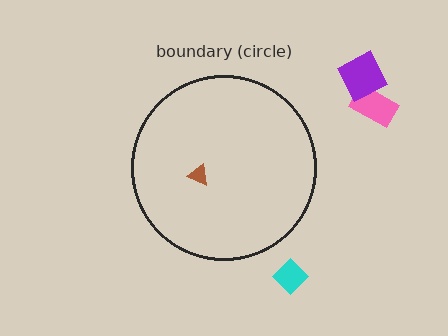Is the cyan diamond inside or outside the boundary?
Outside.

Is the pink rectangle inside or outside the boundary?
Outside.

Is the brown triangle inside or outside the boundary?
Inside.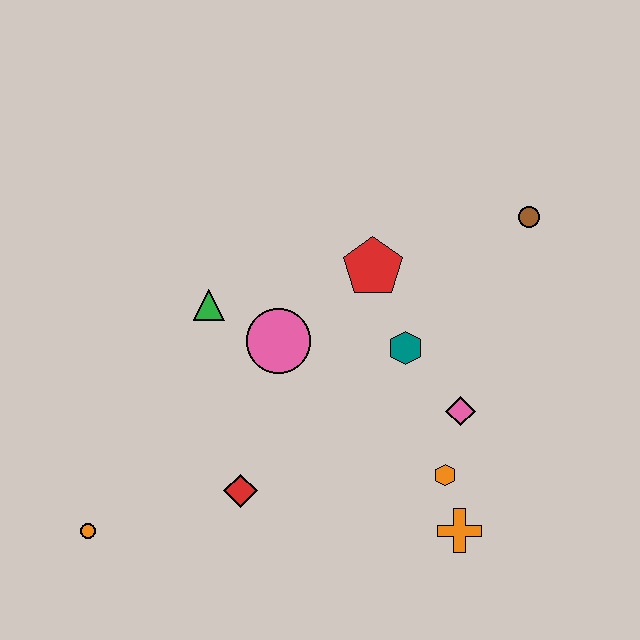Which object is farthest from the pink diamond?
The orange circle is farthest from the pink diamond.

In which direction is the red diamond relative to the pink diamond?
The red diamond is to the left of the pink diamond.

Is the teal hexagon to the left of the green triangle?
No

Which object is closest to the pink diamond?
The orange hexagon is closest to the pink diamond.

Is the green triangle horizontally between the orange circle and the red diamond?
Yes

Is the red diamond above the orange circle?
Yes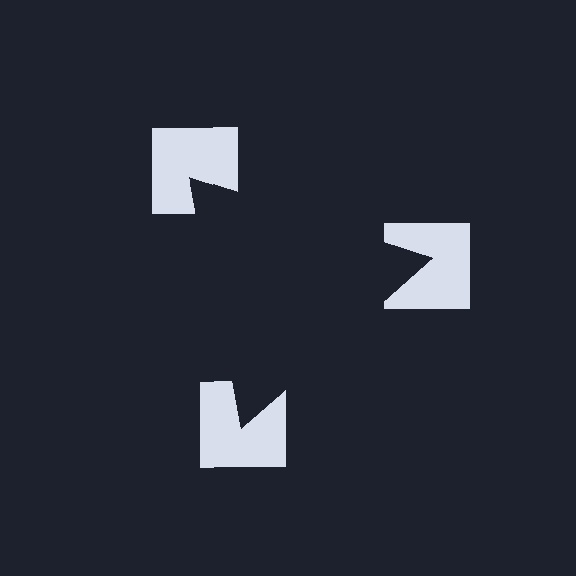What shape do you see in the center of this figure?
An illusory triangle — its edges are inferred from the aligned wedge cuts in the notched squares, not physically drawn.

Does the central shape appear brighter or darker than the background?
It typically appears slightly darker than the background, even though no actual brightness change is drawn.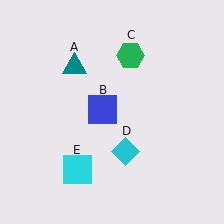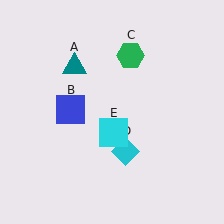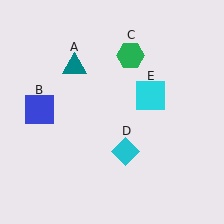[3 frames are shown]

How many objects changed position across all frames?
2 objects changed position: blue square (object B), cyan square (object E).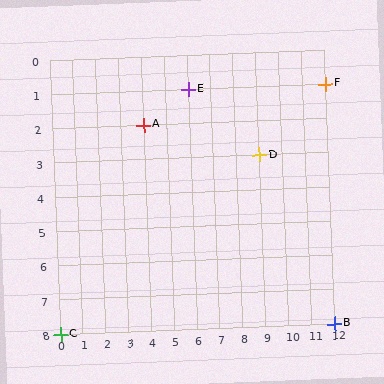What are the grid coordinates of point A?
Point A is at grid coordinates (4, 2).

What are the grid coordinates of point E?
Point E is at grid coordinates (6, 1).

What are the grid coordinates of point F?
Point F is at grid coordinates (12, 1).